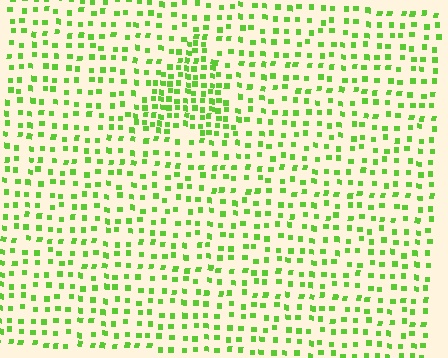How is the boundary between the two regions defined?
The boundary is defined by a change in element density (approximately 2.0x ratio). All elements are the same color, size, and shape.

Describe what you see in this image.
The image contains small lime elements arranged at two different densities. A triangle-shaped region is visible where the elements are more densely packed than the surrounding area.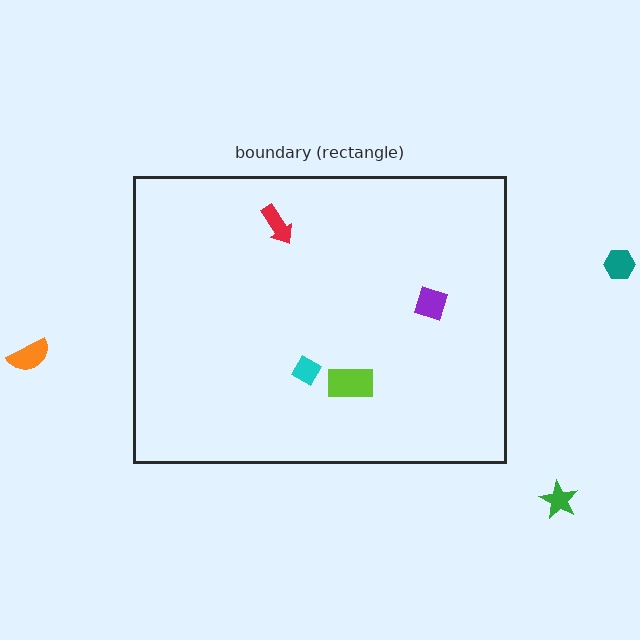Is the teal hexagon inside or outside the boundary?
Outside.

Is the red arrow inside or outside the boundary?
Inside.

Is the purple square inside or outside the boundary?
Inside.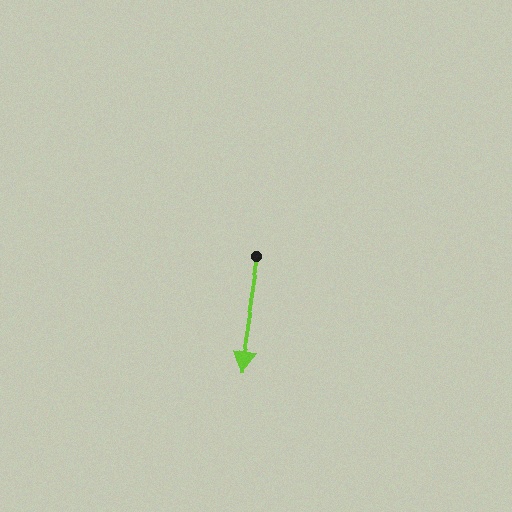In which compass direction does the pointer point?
South.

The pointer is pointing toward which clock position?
Roughly 6 o'clock.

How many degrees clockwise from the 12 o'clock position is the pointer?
Approximately 188 degrees.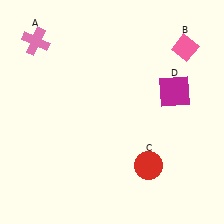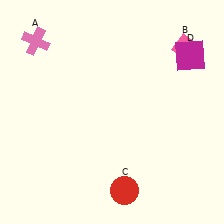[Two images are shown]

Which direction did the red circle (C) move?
The red circle (C) moved down.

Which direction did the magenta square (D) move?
The magenta square (D) moved up.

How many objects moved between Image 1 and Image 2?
2 objects moved between the two images.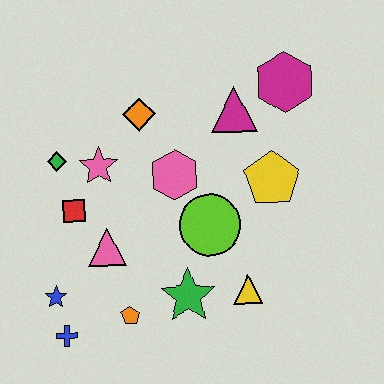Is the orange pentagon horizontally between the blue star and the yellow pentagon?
Yes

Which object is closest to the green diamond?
The pink star is closest to the green diamond.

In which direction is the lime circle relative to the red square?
The lime circle is to the right of the red square.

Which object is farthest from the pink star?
The magenta hexagon is farthest from the pink star.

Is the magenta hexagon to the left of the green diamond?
No